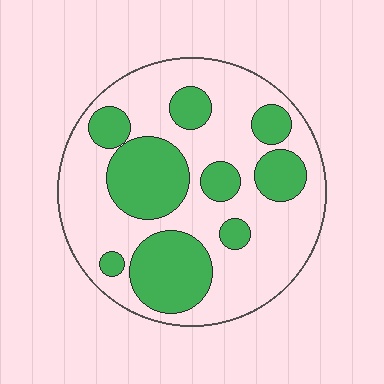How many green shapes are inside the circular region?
9.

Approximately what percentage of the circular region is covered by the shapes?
Approximately 35%.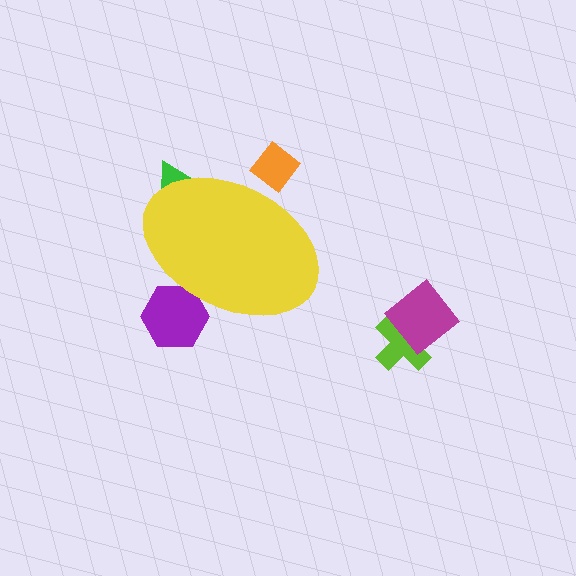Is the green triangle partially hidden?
Yes, the green triangle is partially hidden behind the yellow ellipse.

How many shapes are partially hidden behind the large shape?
3 shapes are partially hidden.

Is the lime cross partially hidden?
No, the lime cross is fully visible.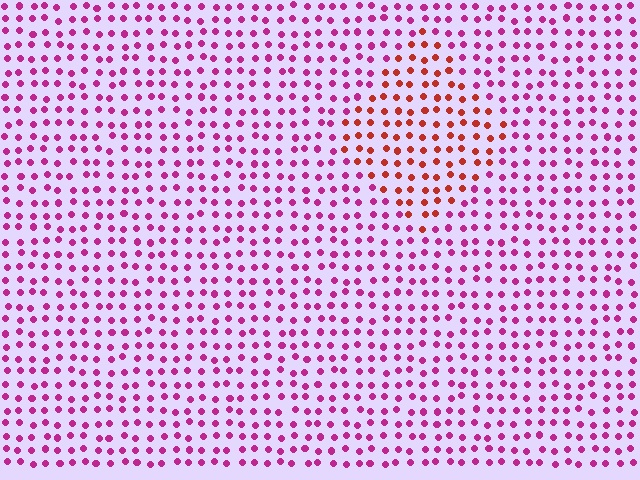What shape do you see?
I see a diamond.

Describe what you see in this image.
The image is filled with small magenta elements in a uniform arrangement. A diamond-shaped region is visible where the elements are tinted to a slightly different hue, forming a subtle color boundary.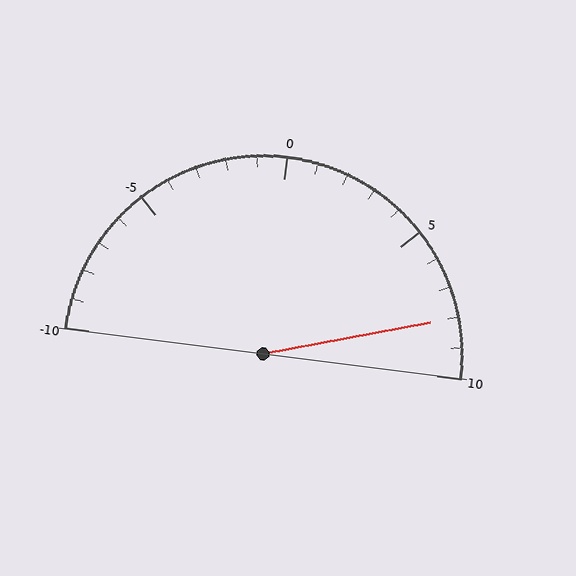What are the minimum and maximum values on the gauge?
The gauge ranges from -10 to 10.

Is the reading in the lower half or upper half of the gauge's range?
The reading is in the upper half of the range (-10 to 10).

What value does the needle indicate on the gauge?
The needle indicates approximately 8.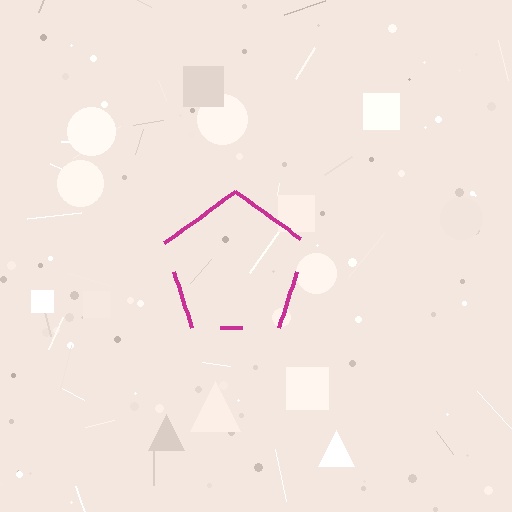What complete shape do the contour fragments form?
The contour fragments form a pentagon.